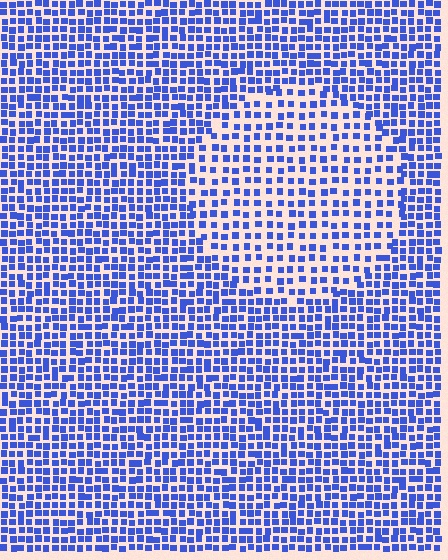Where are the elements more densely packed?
The elements are more densely packed outside the circle boundary.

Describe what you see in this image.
The image contains small blue elements arranged at two different densities. A circle-shaped region is visible where the elements are less densely packed than the surrounding area.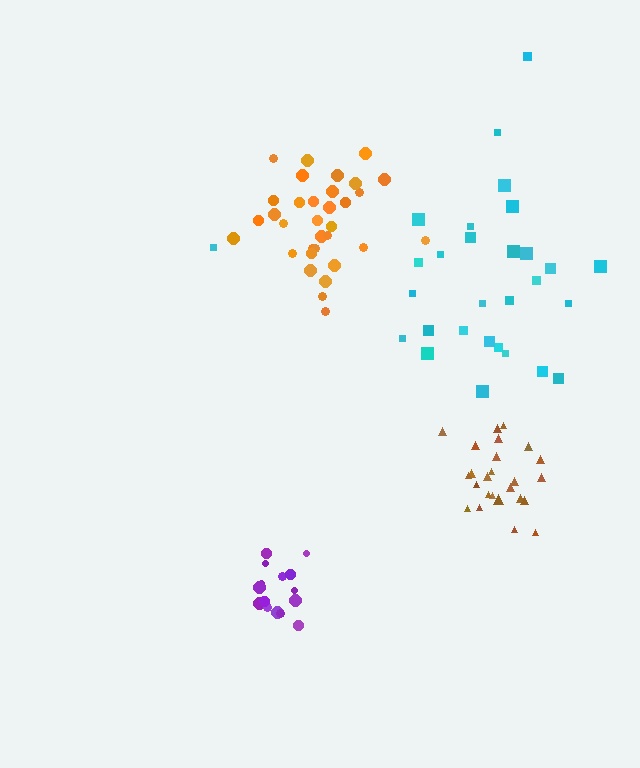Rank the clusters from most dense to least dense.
brown, purple, orange, cyan.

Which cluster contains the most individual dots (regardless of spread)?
Orange (35).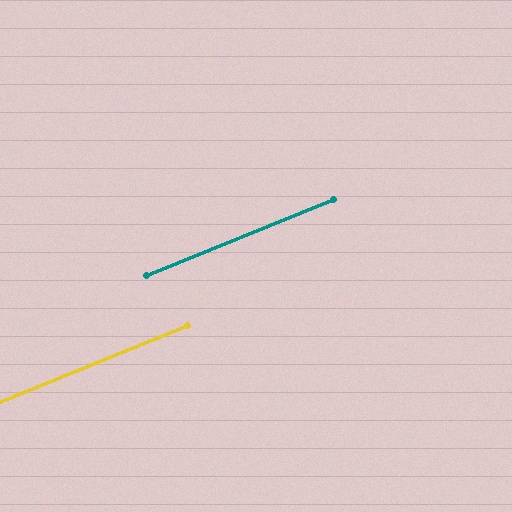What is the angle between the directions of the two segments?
Approximately 0 degrees.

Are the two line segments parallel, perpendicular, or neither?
Parallel — their directions differ by only 0.0°.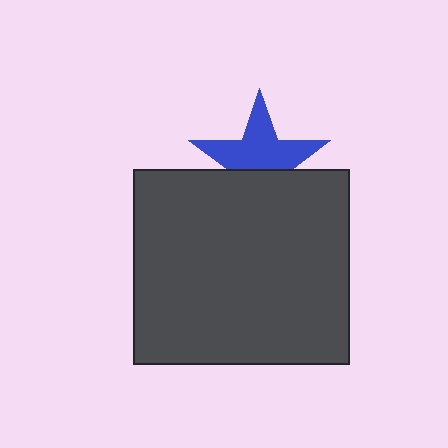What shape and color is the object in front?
The object in front is a dark gray rectangle.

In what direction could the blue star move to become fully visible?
The blue star could move up. That would shift it out from behind the dark gray rectangle entirely.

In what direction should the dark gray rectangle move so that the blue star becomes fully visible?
The dark gray rectangle should move down. That is the shortest direction to clear the overlap and leave the blue star fully visible.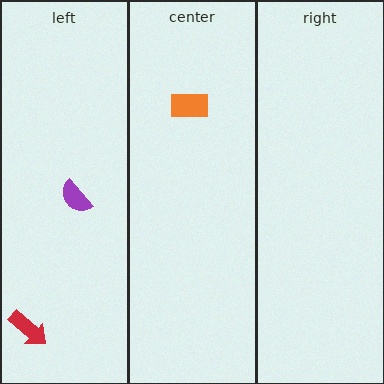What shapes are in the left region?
The red arrow, the purple semicircle.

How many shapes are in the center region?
1.